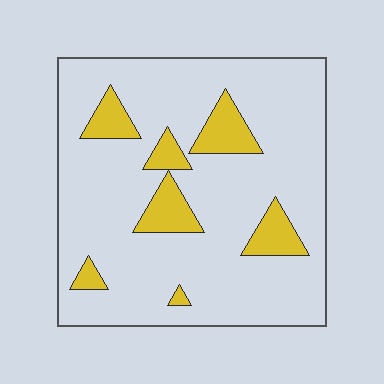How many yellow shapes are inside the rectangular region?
7.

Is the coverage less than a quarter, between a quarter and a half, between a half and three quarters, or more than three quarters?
Less than a quarter.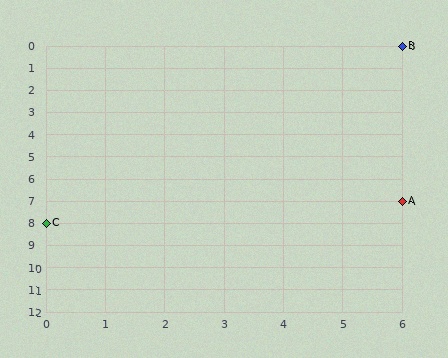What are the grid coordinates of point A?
Point A is at grid coordinates (6, 7).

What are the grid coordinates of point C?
Point C is at grid coordinates (0, 8).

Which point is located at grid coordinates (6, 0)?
Point B is at (6, 0).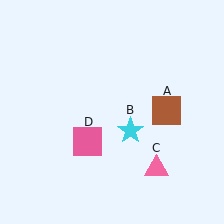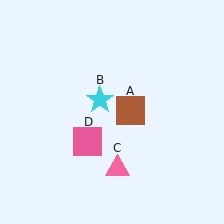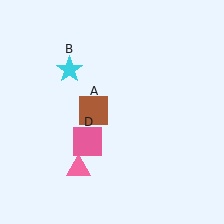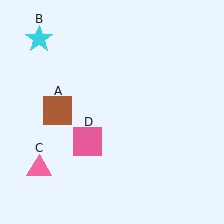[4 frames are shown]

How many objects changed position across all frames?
3 objects changed position: brown square (object A), cyan star (object B), pink triangle (object C).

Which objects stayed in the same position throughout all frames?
Pink square (object D) remained stationary.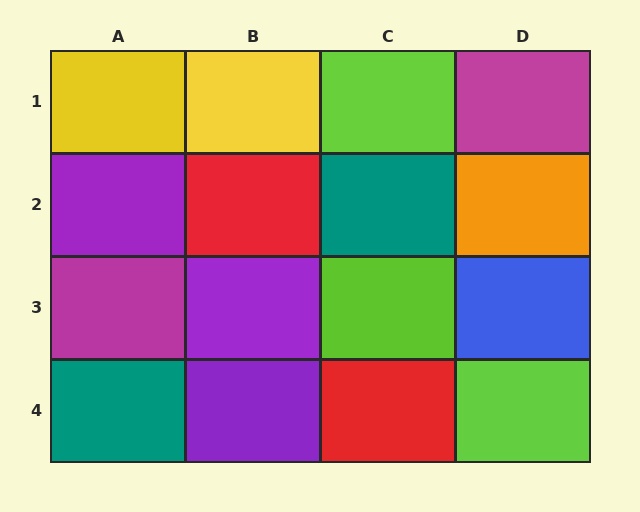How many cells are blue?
1 cell is blue.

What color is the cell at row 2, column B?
Red.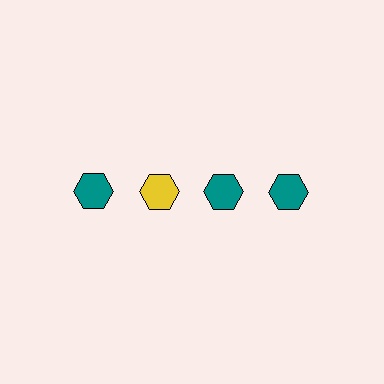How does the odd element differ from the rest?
It has a different color: yellow instead of teal.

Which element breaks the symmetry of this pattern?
The yellow hexagon in the top row, second from left column breaks the symmetry. All other shapes are teal hexagons.